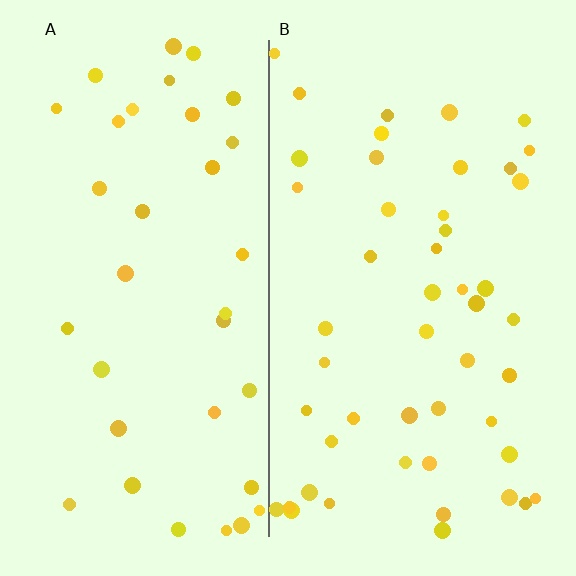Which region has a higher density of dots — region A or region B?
B (the right).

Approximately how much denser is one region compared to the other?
Approximately 1.4× — region B over region A.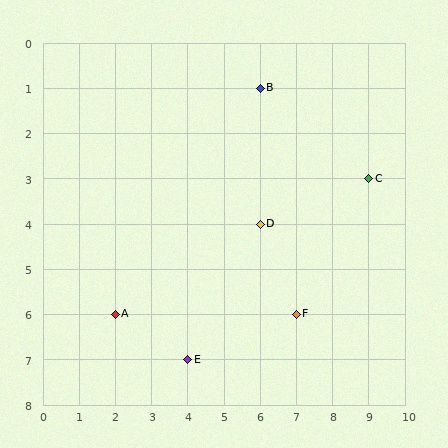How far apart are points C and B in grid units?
Points C and B are 3 columns and 2 rows apart (about 3.6 grid units diagonally).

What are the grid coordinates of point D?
Point D is at grid coordinates (6, 4).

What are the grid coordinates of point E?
Point E is at grid coordinates (4, 7).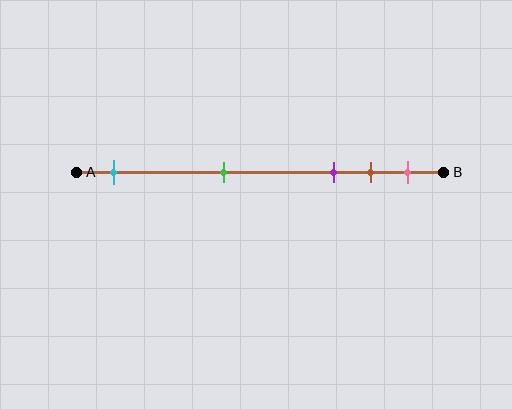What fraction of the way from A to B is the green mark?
The green mark is approximately 40% (0.4) of the way from A to B.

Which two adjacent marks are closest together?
The brown and pink marks are the closest adjacent pair.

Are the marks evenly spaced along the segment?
No, the marks are not evenly spaced.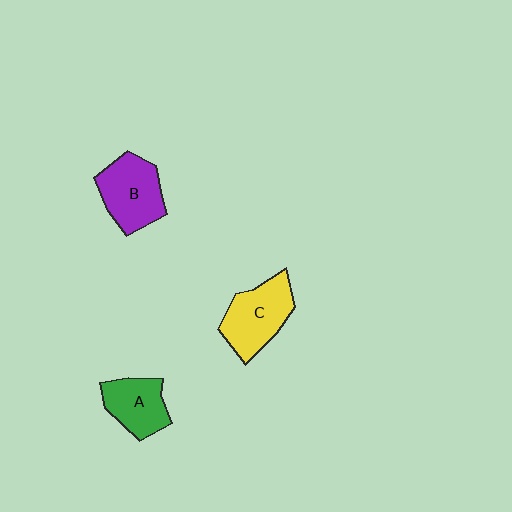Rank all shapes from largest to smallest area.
From largest to smallest: C (yellow), B (purple), A (green).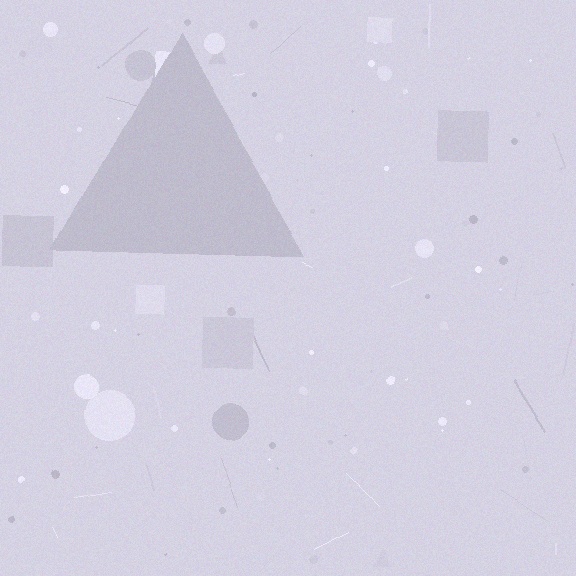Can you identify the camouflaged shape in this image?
The camouflaged shape is a triangle.